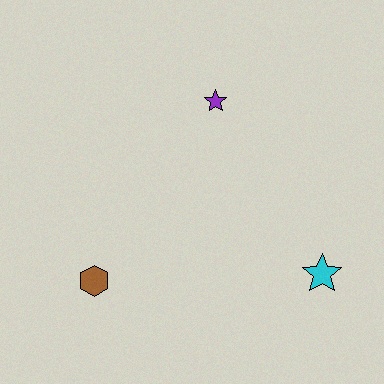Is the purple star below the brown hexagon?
No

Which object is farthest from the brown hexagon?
The cyan star is farthest from the brown hexagon.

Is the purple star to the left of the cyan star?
Yes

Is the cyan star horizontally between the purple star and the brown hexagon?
No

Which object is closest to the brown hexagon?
The purple star is closest to the brown hexagon.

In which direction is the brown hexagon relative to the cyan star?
The brown hexagon is to the left of the cyan star.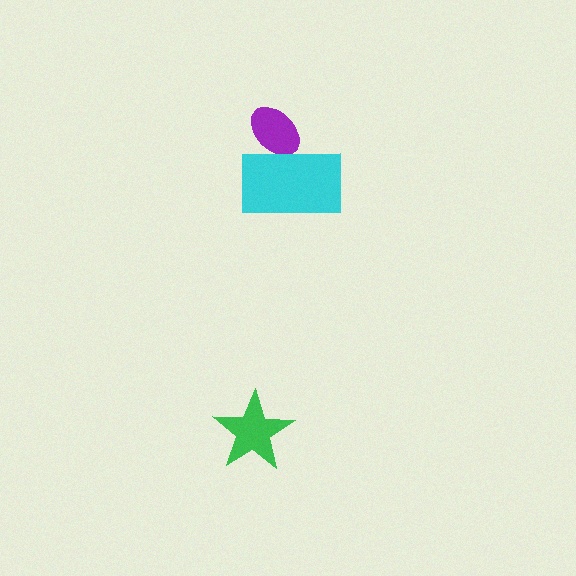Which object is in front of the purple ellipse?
The cyan rectangle is in front of the purple ellipse.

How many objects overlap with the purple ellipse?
1 object overlaps with the purple ellipse.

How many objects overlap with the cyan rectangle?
1 object overlaps with the cyan rectangle.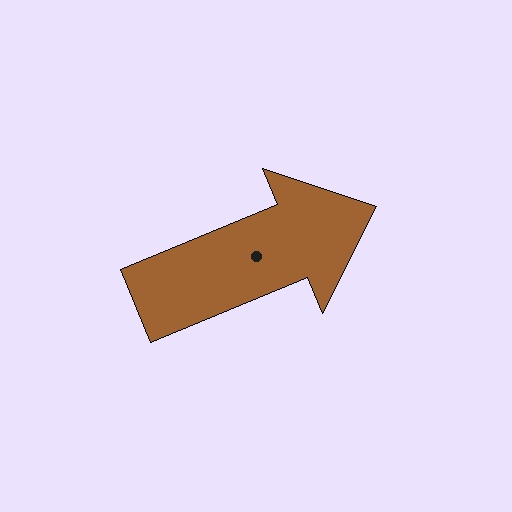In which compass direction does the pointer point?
Northeast.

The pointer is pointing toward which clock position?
Roughly 2 o'clock.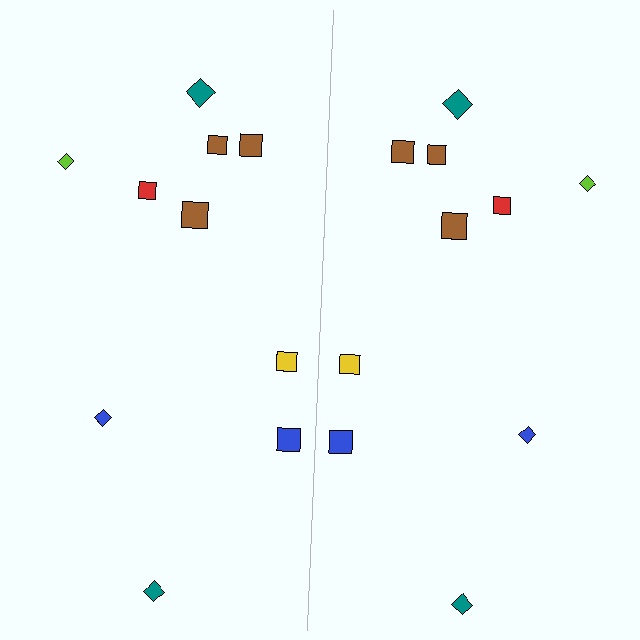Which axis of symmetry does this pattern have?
The pattern has a vertical axis of symmetry running through the center of the image.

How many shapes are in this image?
There are 20 shapes in this image.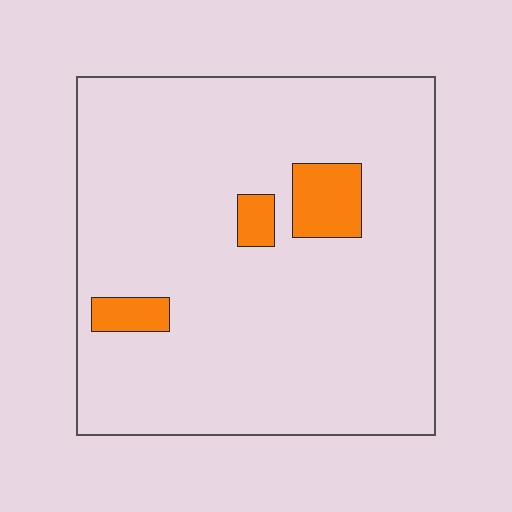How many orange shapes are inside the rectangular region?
3.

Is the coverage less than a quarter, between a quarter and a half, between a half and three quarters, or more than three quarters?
Less than a quarter.